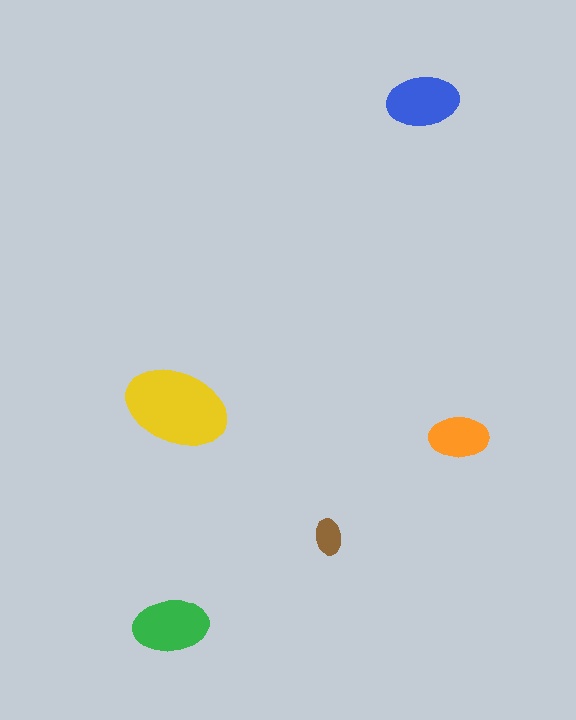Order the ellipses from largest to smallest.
the yellow one, the green one, the blue one, the orange one, the brown one.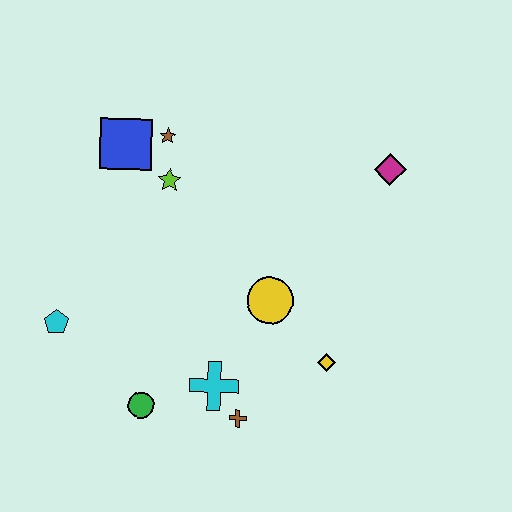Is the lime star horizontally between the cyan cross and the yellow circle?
No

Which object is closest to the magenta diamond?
The yellow circle is closest to the magenta diamond.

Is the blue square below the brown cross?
No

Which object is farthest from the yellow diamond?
The blue square is farthest from the yellow diamond.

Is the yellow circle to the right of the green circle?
Yes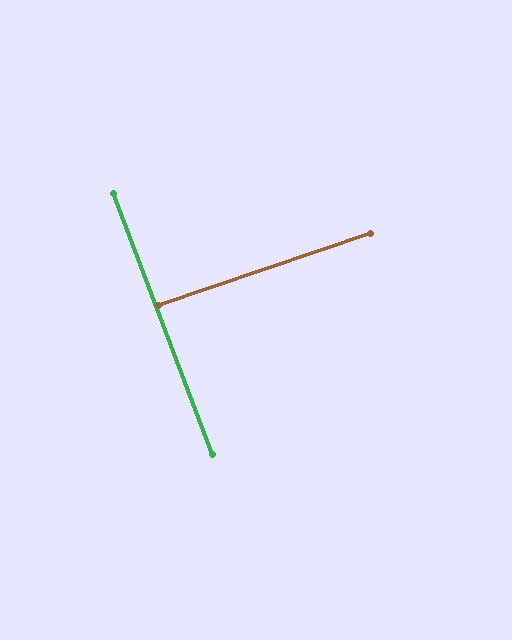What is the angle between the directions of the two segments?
Approximately 88 degrees.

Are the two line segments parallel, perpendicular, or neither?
Perpendicular — they meet at approximately 88°.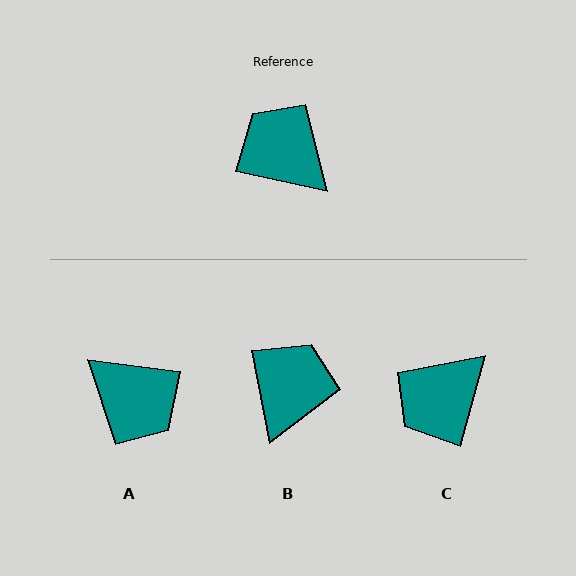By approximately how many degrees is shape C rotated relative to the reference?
Approximately 87 degrees counter-clockwise.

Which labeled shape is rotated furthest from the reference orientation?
A, about 175 degrees away.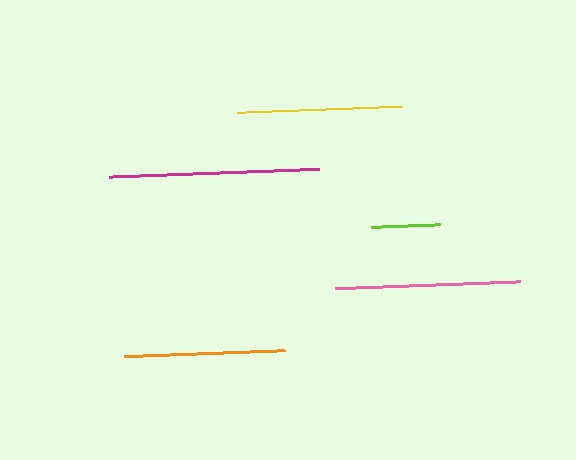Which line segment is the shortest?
The lime line is the shortest at approximately 69 pixels.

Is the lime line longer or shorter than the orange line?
The orange line is longer than the lime line.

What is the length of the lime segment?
The lime segment is approximately 69 pixels long.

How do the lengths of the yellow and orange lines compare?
The yellow and orange lines are approximately the same length.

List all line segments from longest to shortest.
From longest to shortest: magenta, pink, yellow, orange, lime.